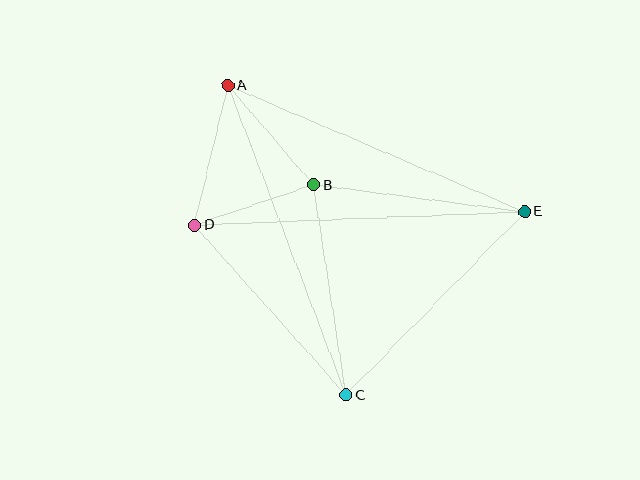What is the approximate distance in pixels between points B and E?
The distance between B and E is approximately 212 pixels.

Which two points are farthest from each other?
Points A and C are farthest from each other.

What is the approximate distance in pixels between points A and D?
The distance between A and D is approximately 144 pixels.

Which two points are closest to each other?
Points B and D are closest to each other.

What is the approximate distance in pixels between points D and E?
The distance between D and E is approximately 331 pixels.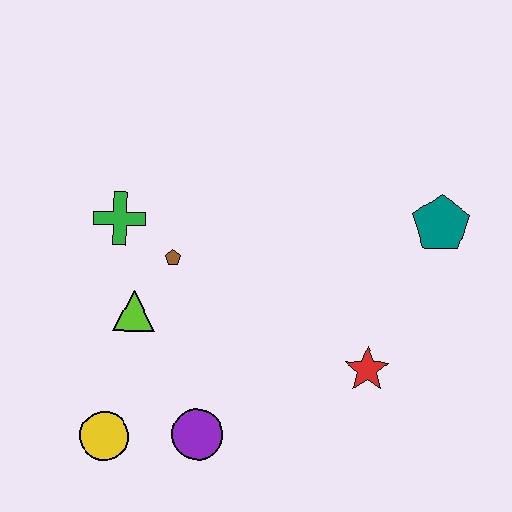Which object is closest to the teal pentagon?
The red star is closest to the teal pentagon.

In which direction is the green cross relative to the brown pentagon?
The green cross is to the left of the brown pentagon.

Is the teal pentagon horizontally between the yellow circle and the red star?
No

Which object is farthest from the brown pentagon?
The teal pentagon is farthest from the brown pentagon.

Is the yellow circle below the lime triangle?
Yes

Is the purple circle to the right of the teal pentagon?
No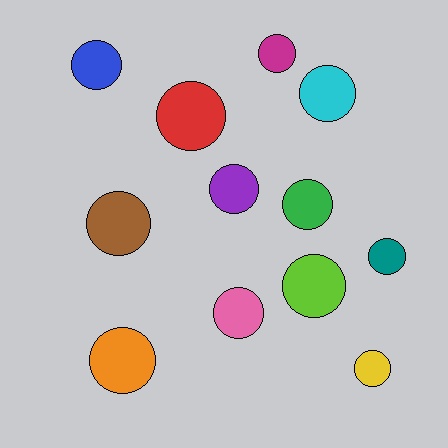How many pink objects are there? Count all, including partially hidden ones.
There is 1 pink object.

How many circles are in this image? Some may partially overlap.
There are 12 circles.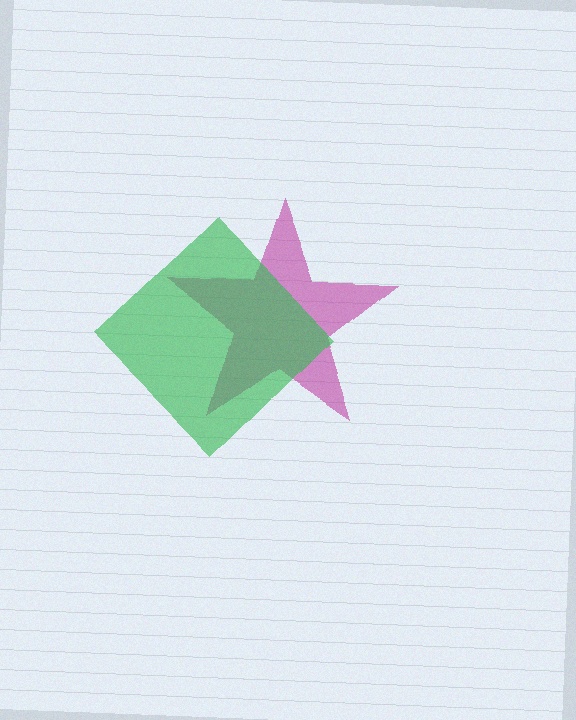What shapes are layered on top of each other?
The layered shapes are: a magenta star, a green diamond.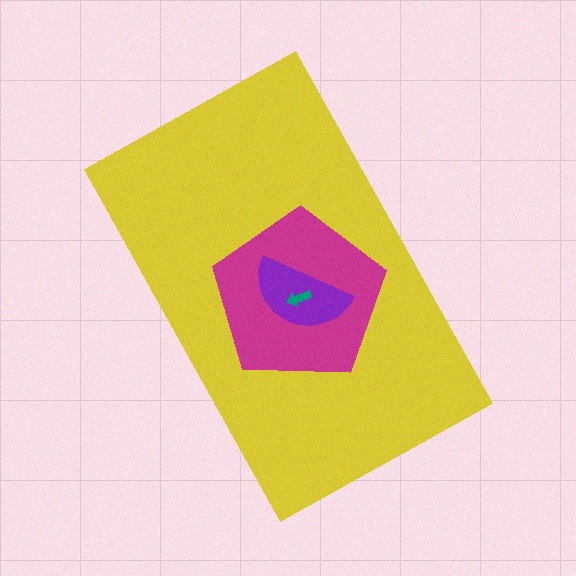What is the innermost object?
The teal arrow.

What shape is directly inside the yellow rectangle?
The magenta pentagon.